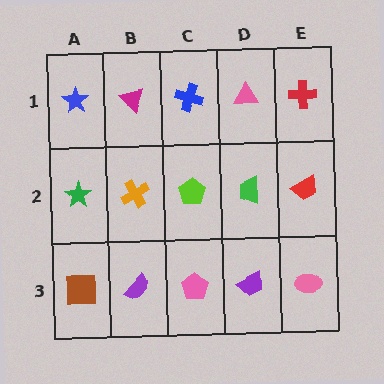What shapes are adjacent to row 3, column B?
An orange cross (row 2, column B), a brown square (row 3, column A), a pink pentagon (row 3, column C).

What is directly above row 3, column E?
A red trapezoid.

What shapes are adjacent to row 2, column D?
A pink triangle (row 1, column D), a purple trapezoid (row 3, column D), a lime pentagon (row 2, column C), a red trapezoid (row 2, column E).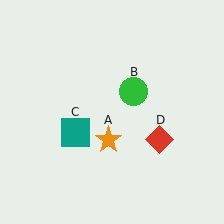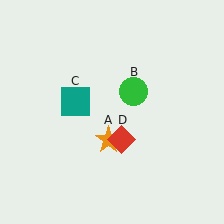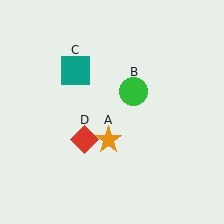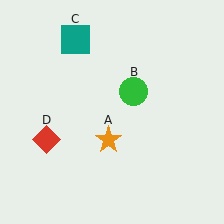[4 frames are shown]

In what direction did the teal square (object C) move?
The teal square (object C) moved up.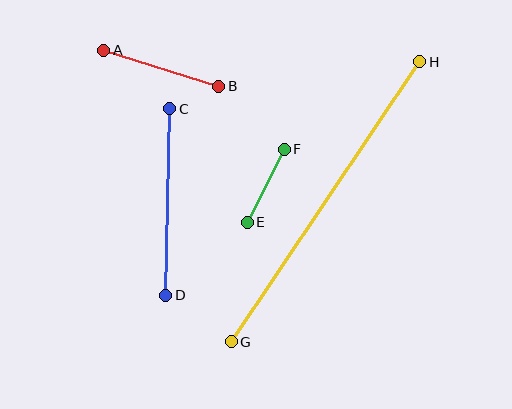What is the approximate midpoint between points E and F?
The midpoint is at approximately (266, 186) pixels.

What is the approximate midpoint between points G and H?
The midpoint is at approximately (325, 202) pixels.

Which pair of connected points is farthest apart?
Points G and H are farthest apart.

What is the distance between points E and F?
The distance is approximately 82 pixels.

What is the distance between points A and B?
The distance is approximately 120 pixels.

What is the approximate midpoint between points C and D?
The midpoint is at approximately (168, 202) pixels.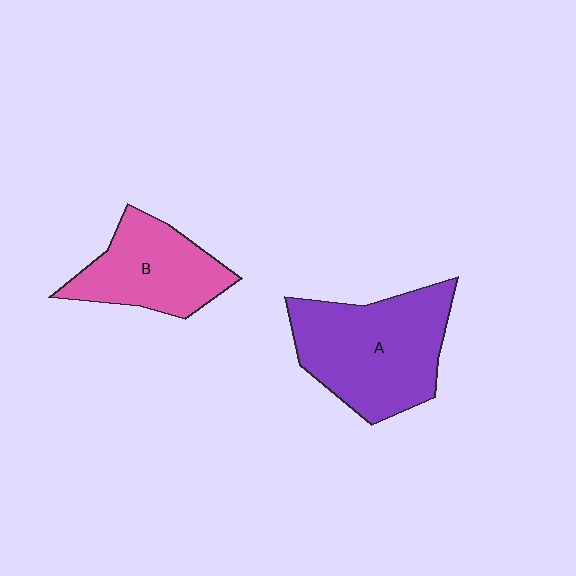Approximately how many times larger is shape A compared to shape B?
Approximately 1.5 times.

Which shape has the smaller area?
Shape B (pink).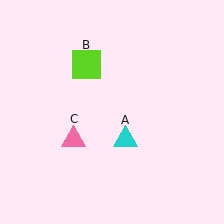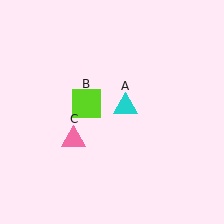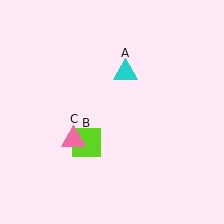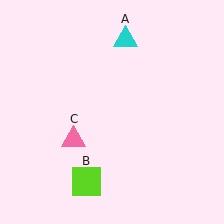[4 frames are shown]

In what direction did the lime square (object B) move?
The lime square (object B) moved down.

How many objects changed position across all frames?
2 objects changed position: cyan triangle (object A), lime square (object B).